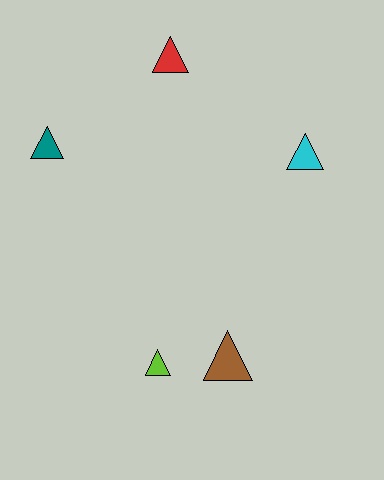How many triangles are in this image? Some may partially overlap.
There are 5 triangles.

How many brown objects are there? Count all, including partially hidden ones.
There is 1 brown object.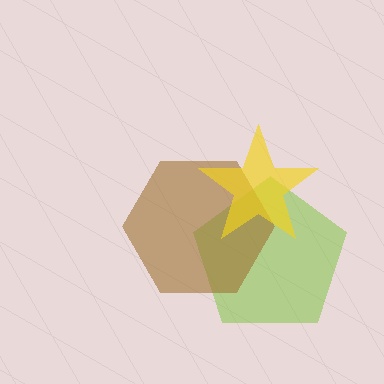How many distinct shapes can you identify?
There are 3 distinct shapes: a lime pentagon, a brown hexagon, a yellow star.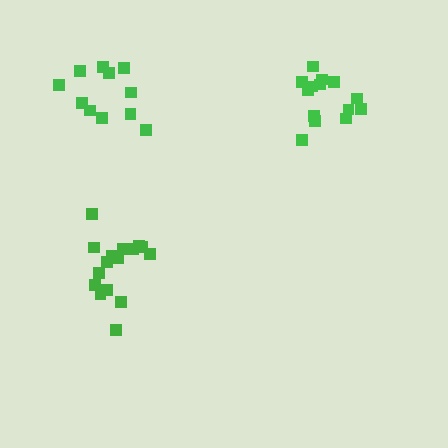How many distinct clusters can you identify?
There are 3 distinct clusters.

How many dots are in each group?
Group 1: 16 dots, Group 2: 11 dots, Group 3: 14 dots (41 total).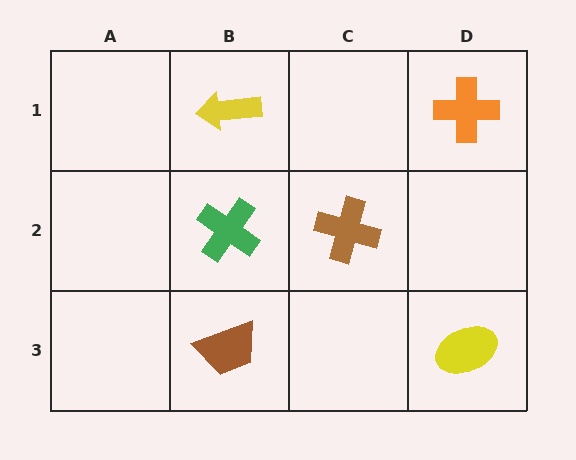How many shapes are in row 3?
2 shapes.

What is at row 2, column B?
A green cross.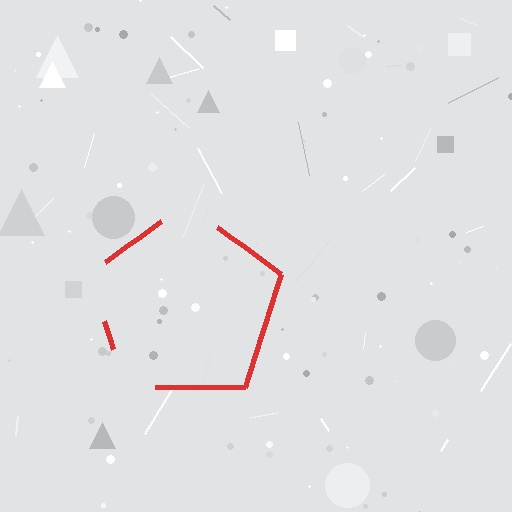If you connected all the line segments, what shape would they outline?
They would outline a pentagon.